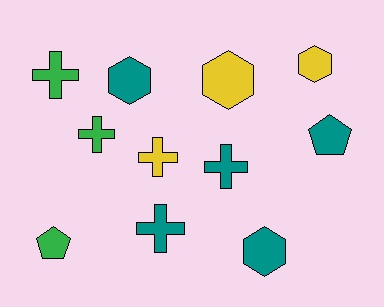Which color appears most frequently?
Teal, with 5 objects.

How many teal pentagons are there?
There is 1 teal pentagon.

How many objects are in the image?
There are 11 objects.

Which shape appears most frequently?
Cross, with 5 objects.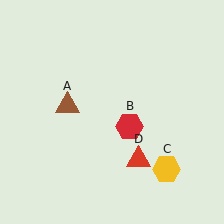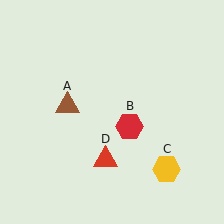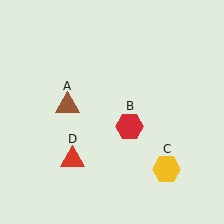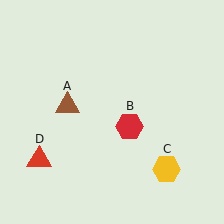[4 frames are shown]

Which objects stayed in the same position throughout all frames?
Brown triangle (object A) and red hexagon (object B) and yellow hexagon (object C) remained stationary.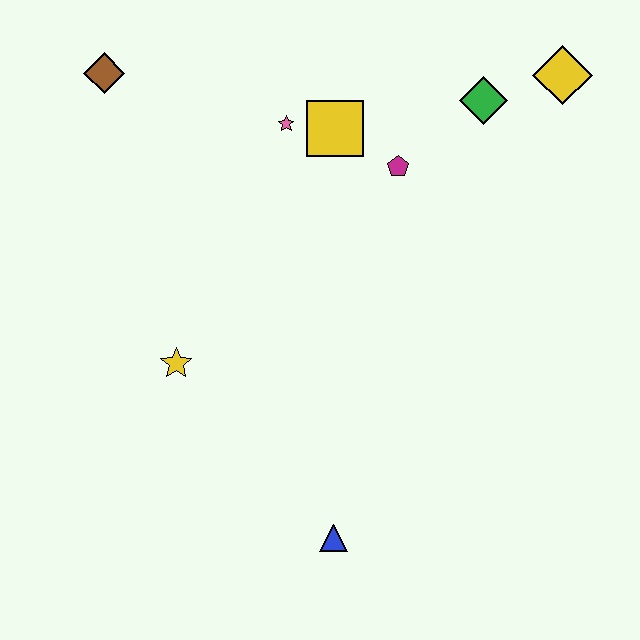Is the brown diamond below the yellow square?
No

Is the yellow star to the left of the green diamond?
Yes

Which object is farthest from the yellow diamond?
The blue triangle is farthest from the yellow diamond.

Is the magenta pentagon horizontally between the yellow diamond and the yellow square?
Yes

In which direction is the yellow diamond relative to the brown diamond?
The yellow diamond is to the right of the brown diamond.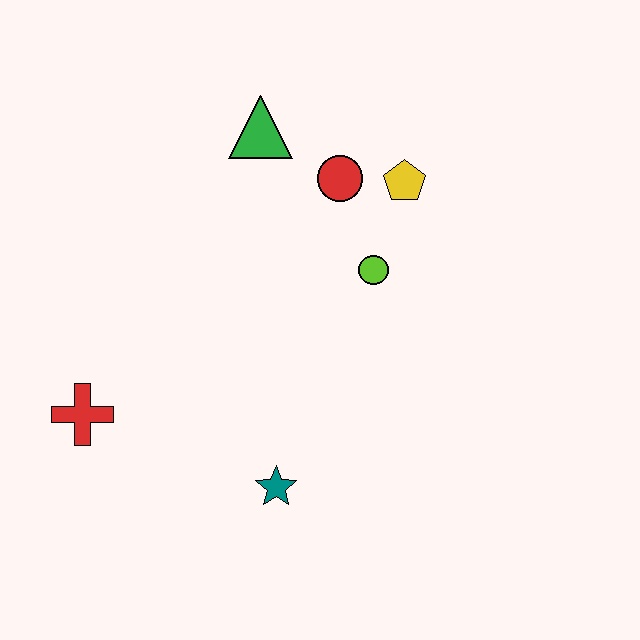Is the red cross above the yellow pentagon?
No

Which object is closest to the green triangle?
The red circle is closest to the green triangle.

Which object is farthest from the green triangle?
The teal star is farthest from the green triangle.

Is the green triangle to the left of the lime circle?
Yes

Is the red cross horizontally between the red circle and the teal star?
No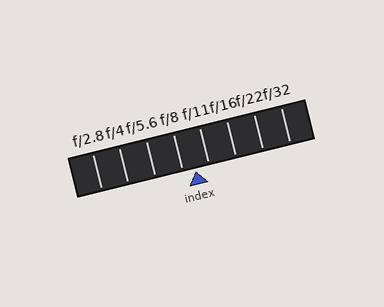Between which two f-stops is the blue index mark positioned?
The index mark is between f/8 and f/11.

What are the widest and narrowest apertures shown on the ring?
The widest aperture shown is f/2.8 and the narrowest is f/32.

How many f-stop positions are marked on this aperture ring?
There are 8 f-stop positions marked.